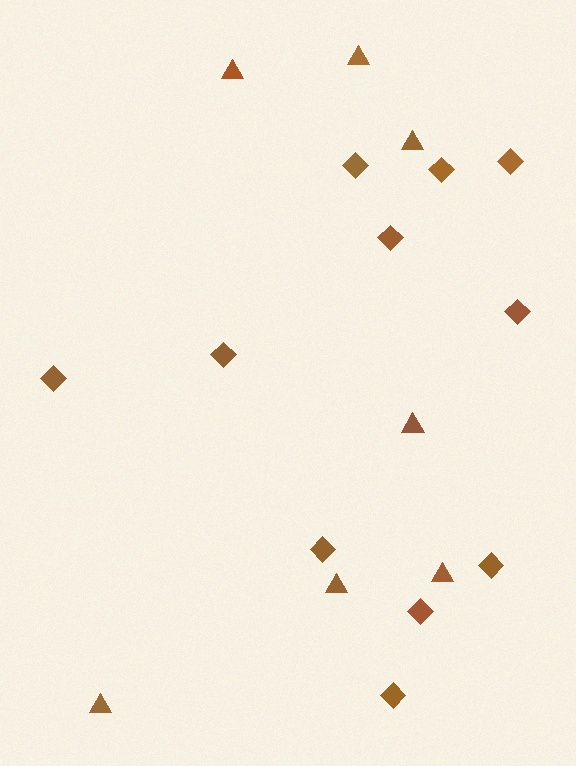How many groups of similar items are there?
There are 2 groups: one group of diamonds (11) and one group of triangles (7).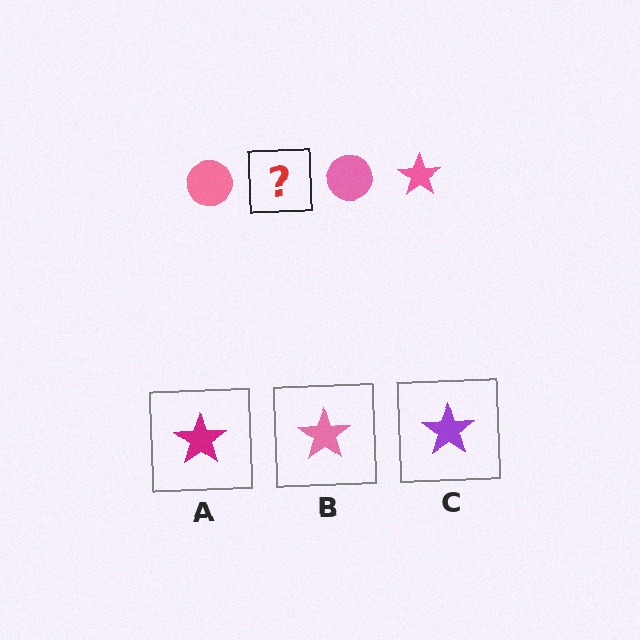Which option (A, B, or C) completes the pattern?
B.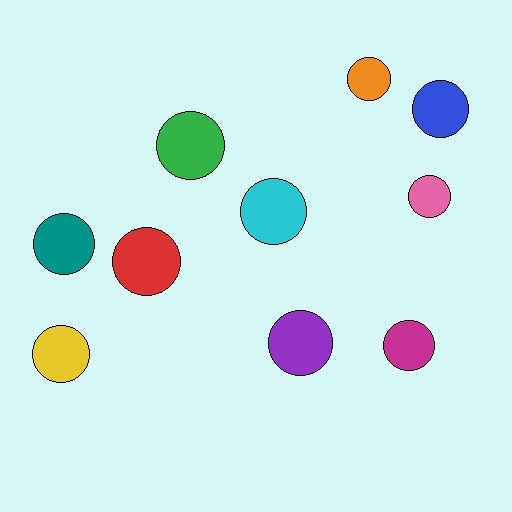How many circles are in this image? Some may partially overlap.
There are 10 circles.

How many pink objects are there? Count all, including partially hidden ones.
There is 1 pink object.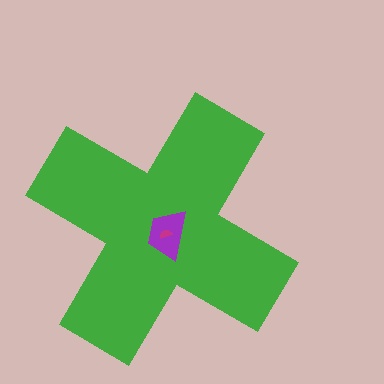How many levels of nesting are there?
3.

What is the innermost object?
The magenta semicircle.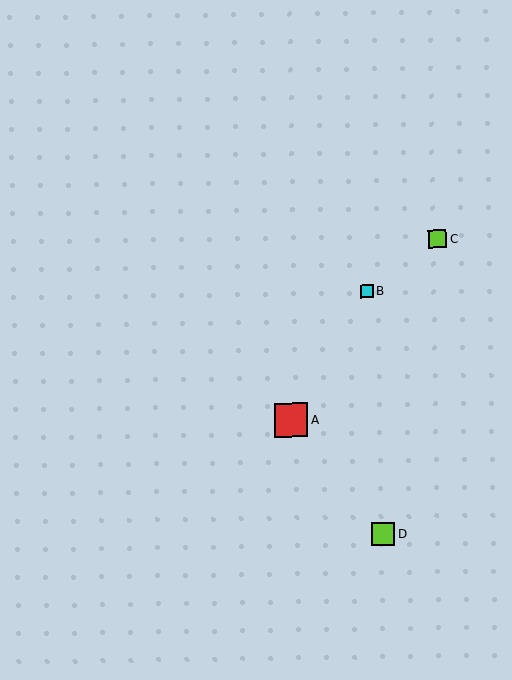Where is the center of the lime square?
The center of the lime square is at (383, 534).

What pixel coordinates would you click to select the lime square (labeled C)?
Click at (437, 239) to select the lime square C.